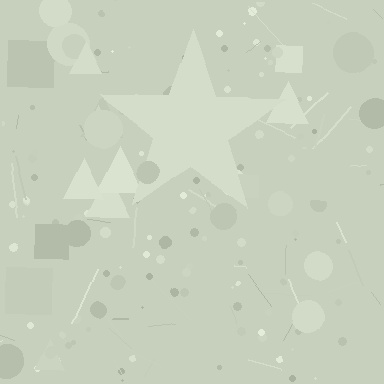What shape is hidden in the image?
A star is hidden in the image.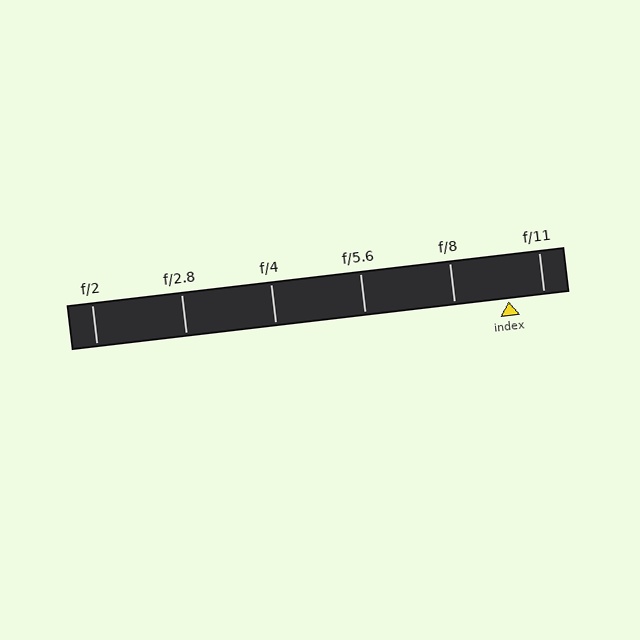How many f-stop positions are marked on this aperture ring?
There are 6 f-stop positions marked.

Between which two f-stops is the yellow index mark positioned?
The index mark is between f/8 and f/11.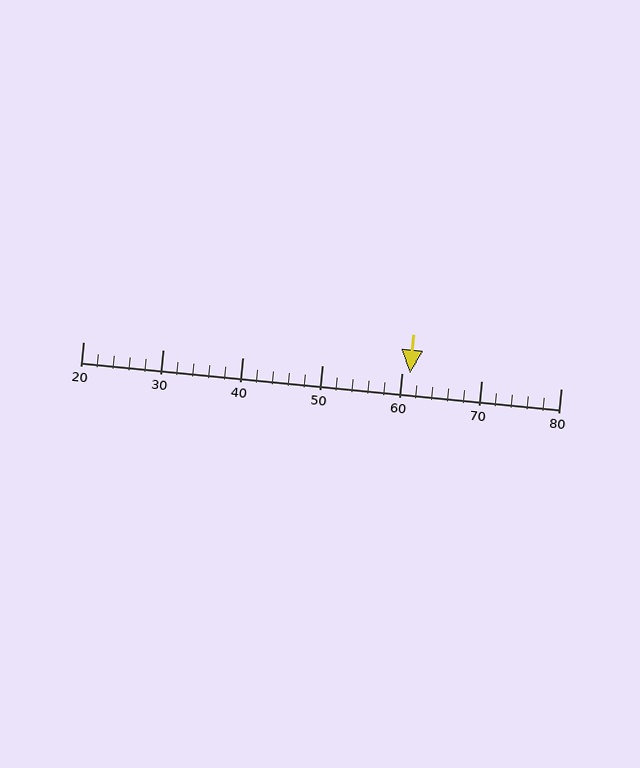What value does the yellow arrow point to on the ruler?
The yellow arrow points to approximately 61.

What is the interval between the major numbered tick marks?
The major tick marks are spaced 10 units apart.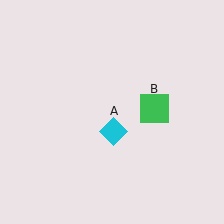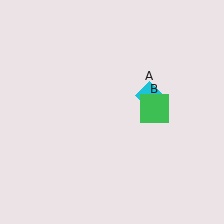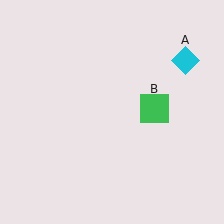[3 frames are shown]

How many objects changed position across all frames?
1 object changed position: cyan diamond (object A).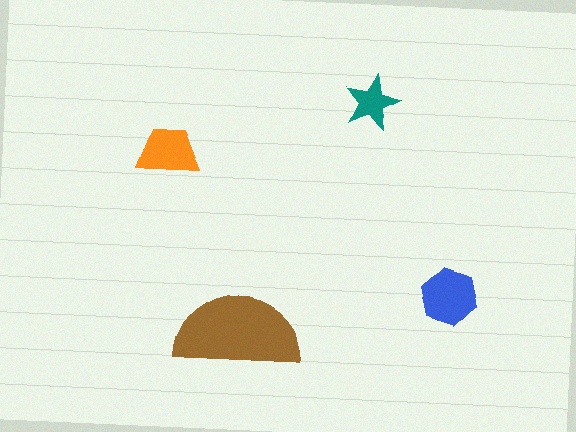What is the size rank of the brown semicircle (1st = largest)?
1st.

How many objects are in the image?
There are 4 objects in the image.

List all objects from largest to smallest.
The brown semicircle, the blue hexagon, the orange trapezoid, the teal star.